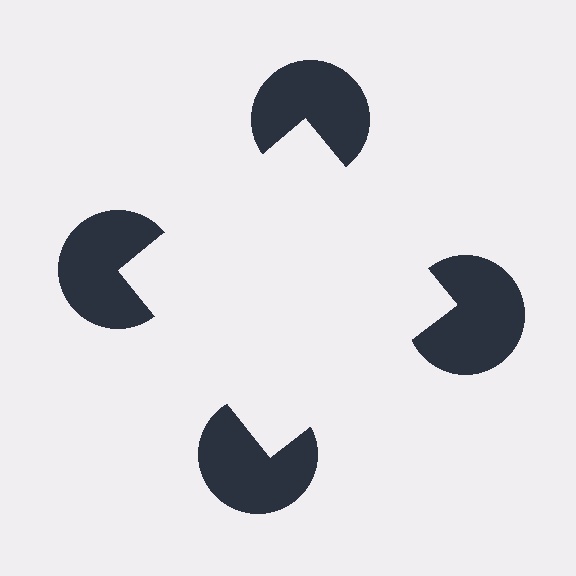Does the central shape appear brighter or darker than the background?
It typically appears slightly brighter than the background, even though no actual brightness change is drawn.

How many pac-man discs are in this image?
There are 4 — one at each vertex of the illusory square.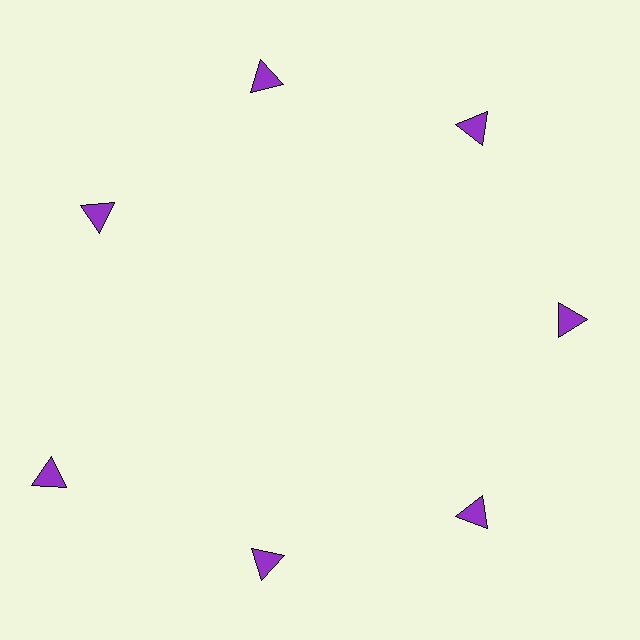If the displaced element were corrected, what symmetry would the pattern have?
It would have 7-fold rotational symmetry — the pattern would map onto itself every 51 degrees.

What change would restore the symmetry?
The symmetry would be restored by moving it inward, back onto the ring so that all 7 triangles sit at equal angles and equal distance from the center.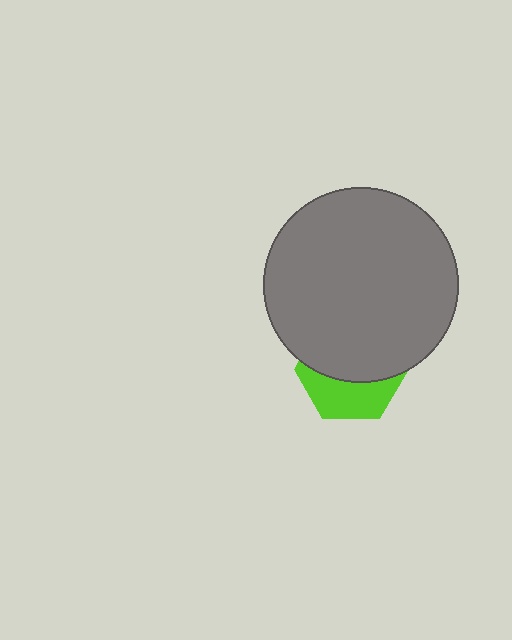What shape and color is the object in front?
The object in front is a gray circle.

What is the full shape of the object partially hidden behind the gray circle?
The partially hidden object is a lime hexagon.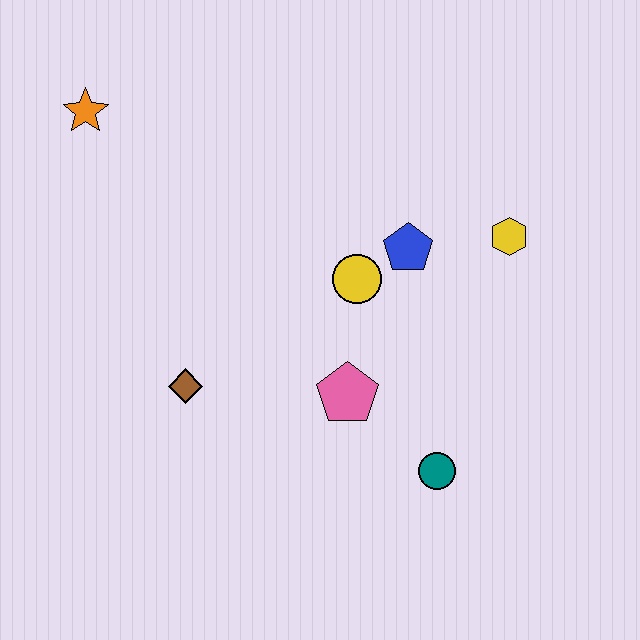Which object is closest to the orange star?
The brown diamond is closest to the orange star.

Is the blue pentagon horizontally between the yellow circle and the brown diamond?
No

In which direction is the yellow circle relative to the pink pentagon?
The yellow circle is above the pink pentagon.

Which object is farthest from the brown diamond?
The yellow hexagon is farthest from the brown diamond.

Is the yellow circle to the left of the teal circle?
Yes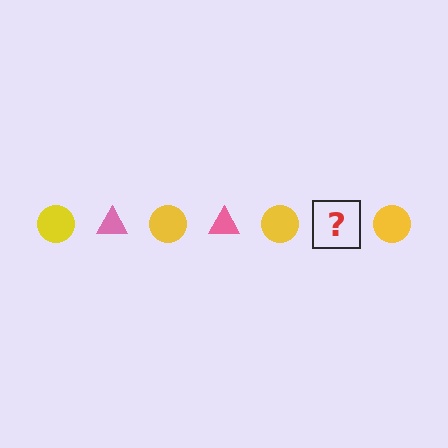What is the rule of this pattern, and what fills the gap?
The rule is that the pattern alternates between yellow circle and pink triangle. The gap should be filled with a pink triangle.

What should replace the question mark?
The question mark should be replaced with a pink triangle.